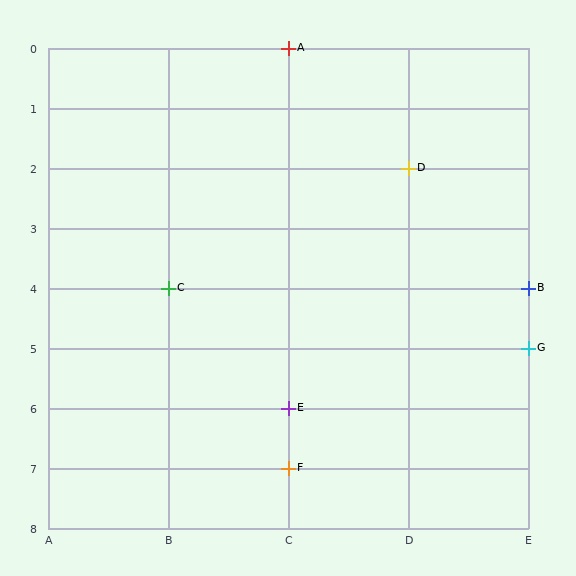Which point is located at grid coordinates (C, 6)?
Point E is at (C, 6).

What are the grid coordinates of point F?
Point F is at grid coordinates (C, 7).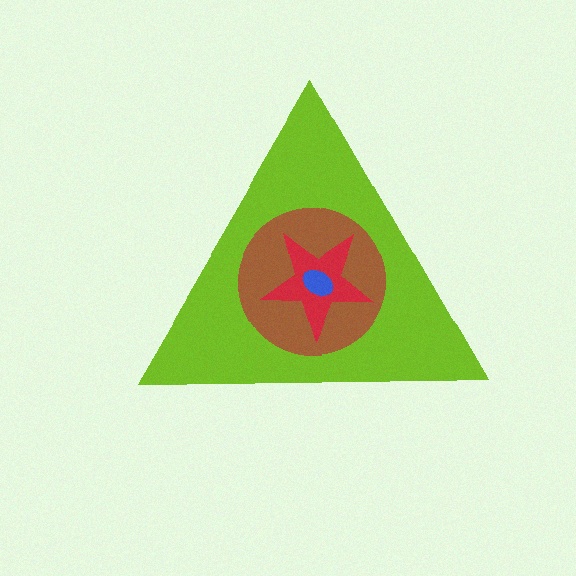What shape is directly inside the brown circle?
The red star.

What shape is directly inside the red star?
The blue ellipse.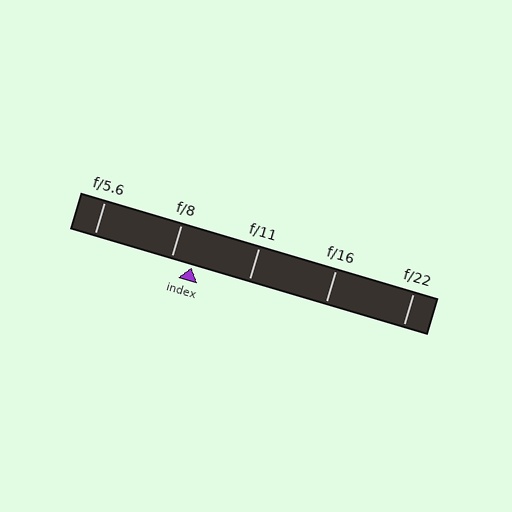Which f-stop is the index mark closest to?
The index mark is closest to f/8.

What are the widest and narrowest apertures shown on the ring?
The widest aperture shown is f/5.6 and the narrowest is f/22.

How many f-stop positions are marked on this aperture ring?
There are 5 f-stop positions marked.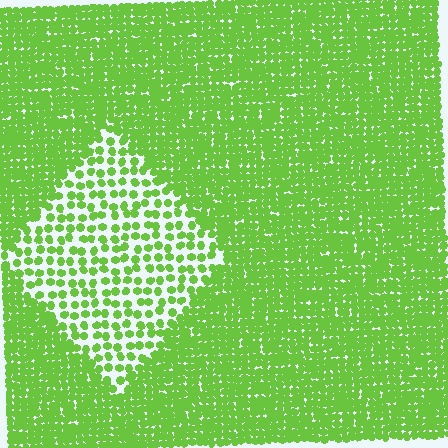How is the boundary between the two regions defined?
The boundary is defined by a change in element density (approximately 2.5x ratio). All elements are the same color, size, and shape.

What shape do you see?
I see a diamond.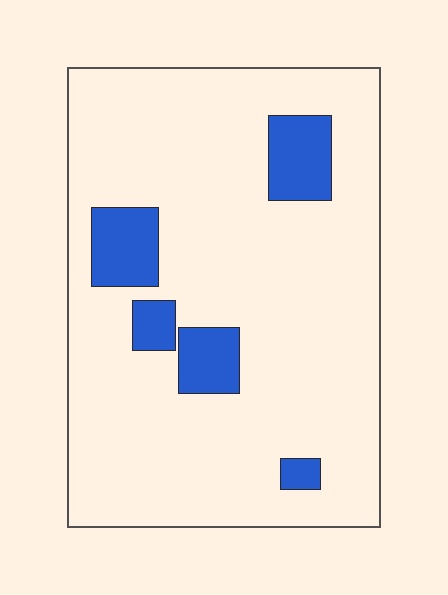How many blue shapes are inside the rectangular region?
5.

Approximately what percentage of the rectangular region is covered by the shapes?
Approximately 15%.